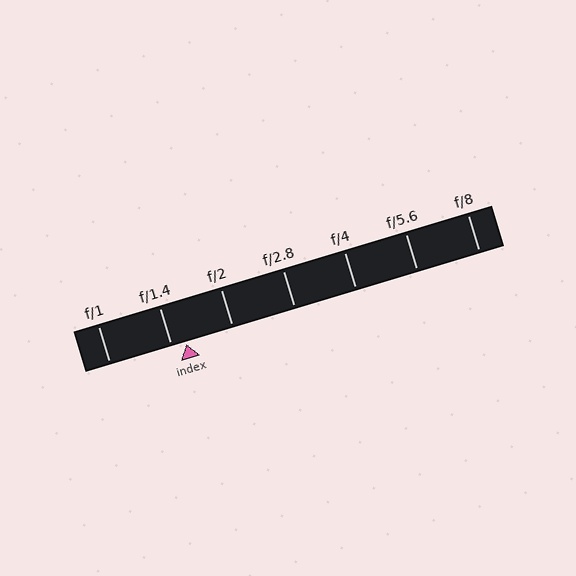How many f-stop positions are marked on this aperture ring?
There are 7 f-stop positions marked.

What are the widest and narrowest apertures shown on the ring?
The widest aperture shown is f/1 and the narrowest is f/8.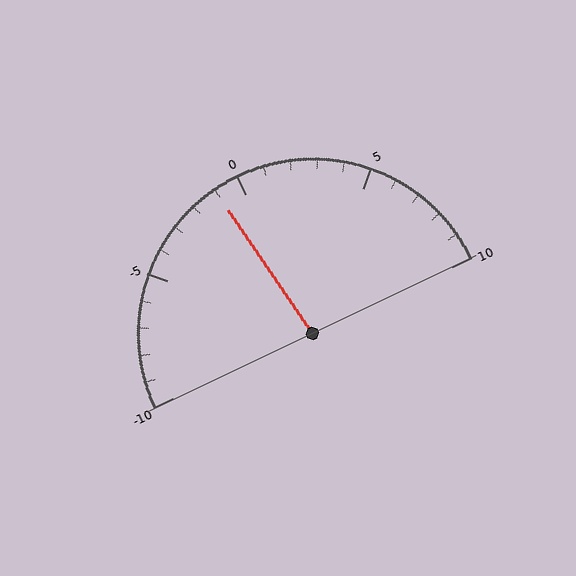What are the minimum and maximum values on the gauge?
The gauge ranges from -10 to 10.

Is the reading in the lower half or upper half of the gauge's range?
The reading is in the lower half of the range (-10 to 10).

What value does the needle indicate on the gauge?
The needle indicates approximately -1.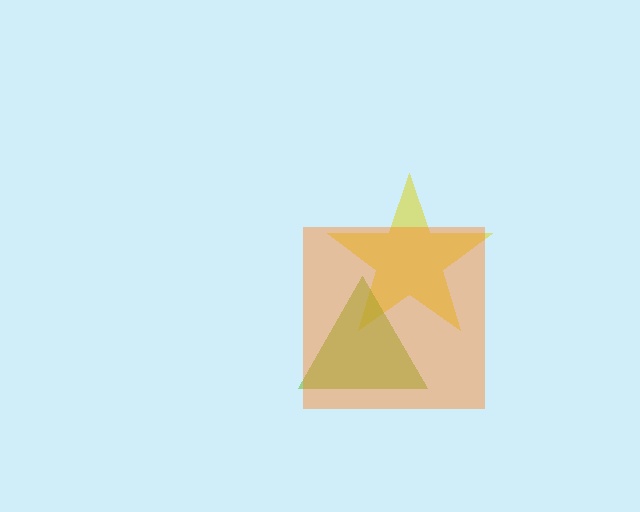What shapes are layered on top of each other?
The layered shapes are: a yellow star, a lime triangle, an orange square.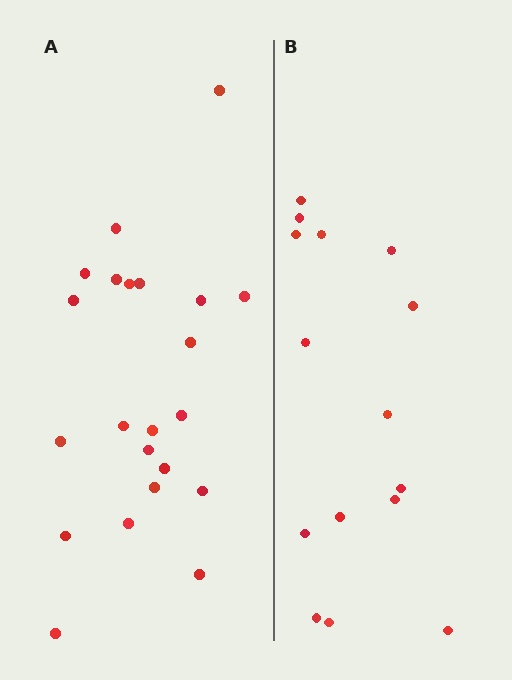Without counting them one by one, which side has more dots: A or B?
Region A (the left region) has more dots.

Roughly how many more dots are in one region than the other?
Region A has roughly 8 or so more dots than region B.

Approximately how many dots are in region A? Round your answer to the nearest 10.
About 20 dots. (The exact count is 22, which rounds to 20.)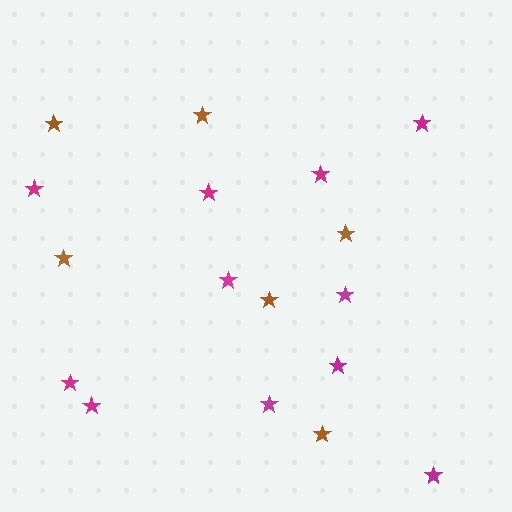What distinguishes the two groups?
There are 2 groups: one group of magenta stars (11) and one group of brown stars (6).